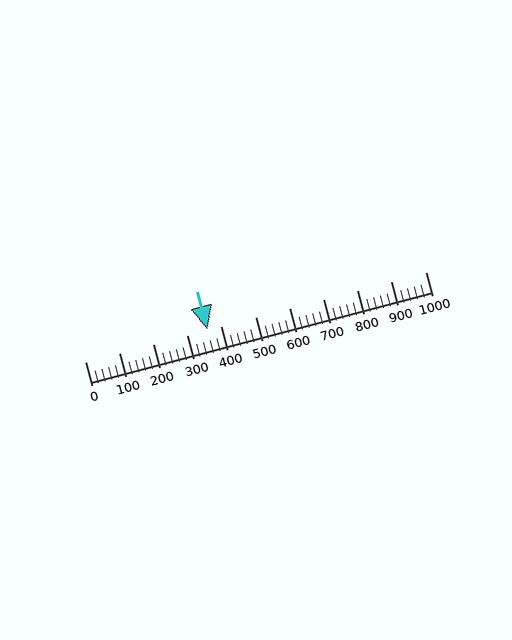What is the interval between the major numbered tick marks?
The major tick marks are spaced 100 units apart.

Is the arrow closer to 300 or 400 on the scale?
The arrow is closer to 400.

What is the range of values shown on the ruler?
The ruler shows values from 0 to 1000.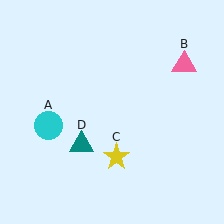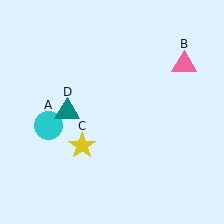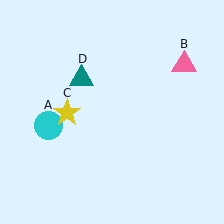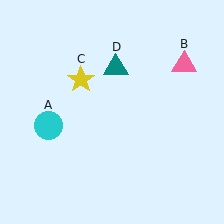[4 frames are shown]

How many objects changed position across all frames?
2 objects changed position: yellow star (object C), teal triangle (object D).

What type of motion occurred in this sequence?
The yellow star (object C), teal triangle (object D) rotated clockwise around the center of the scene.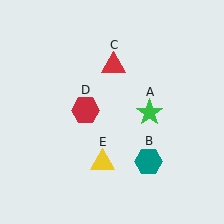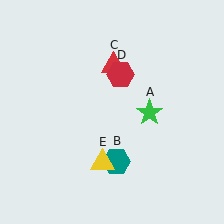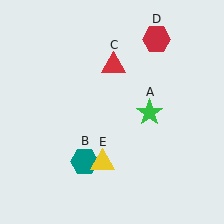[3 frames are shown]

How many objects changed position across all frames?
2 objects changed position: teal hexagon (object B), red hexagon (object D).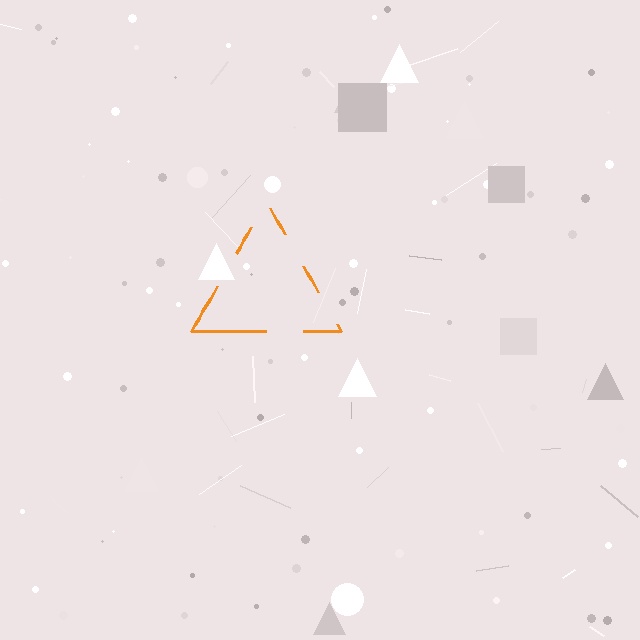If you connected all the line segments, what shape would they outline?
They would outline a triangle.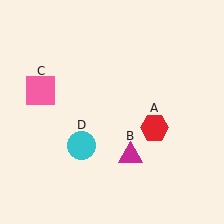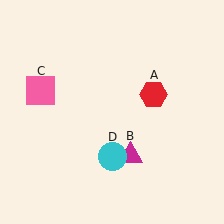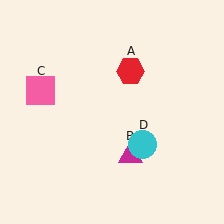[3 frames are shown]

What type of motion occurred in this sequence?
The red hexagon (object A), cyan circle (object D) rotated counterclockwise around the center of the scene.